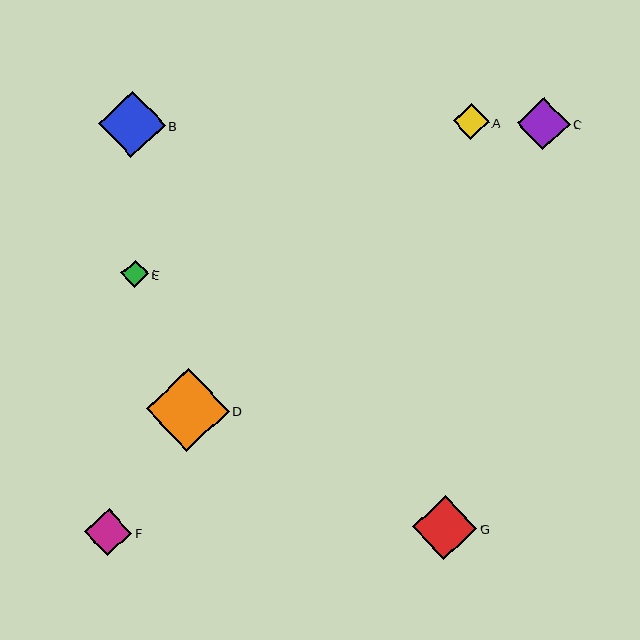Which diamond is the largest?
Diamond D is the largest with a size of approximately 83 pixels.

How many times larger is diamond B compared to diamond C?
Diamond B is approximately 1.3 times the size of diamond C.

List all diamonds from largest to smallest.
From largest to smallest: D, B, G, C, F, A, E.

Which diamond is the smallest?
Diamond E is the smallest with a size of approximately 28 pixels.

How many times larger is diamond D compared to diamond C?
Diamond D is approximately 1.6 times the size of diamond C.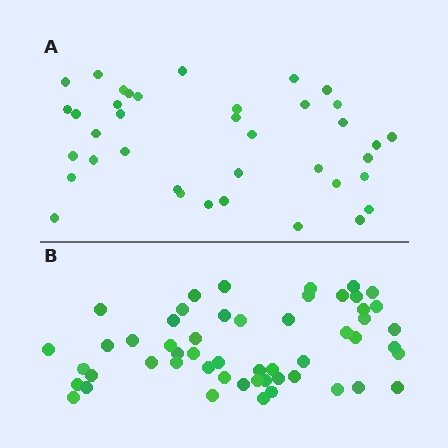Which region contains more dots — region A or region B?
Region B (the bottom region) has more dots.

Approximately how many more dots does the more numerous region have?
Region B has approximately 15 more dots than region A.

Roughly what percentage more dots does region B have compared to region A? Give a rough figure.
About 40% more.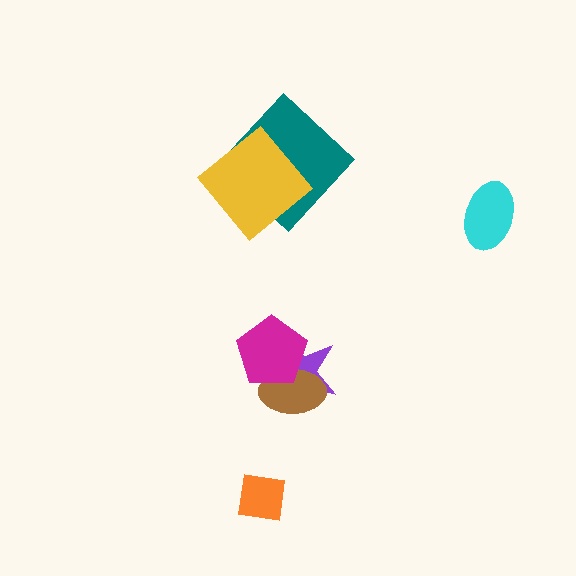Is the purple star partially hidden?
Yes, it is partially covered by another shape.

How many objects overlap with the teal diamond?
1 object overlaps with the teal diamond.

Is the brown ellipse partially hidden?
Yes, it is partially covered by another shape.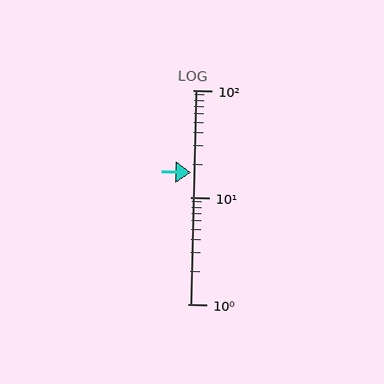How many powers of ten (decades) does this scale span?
The scale spans 2 decades, from 1 to 100.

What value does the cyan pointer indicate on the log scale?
The pointer indicates approximately 17.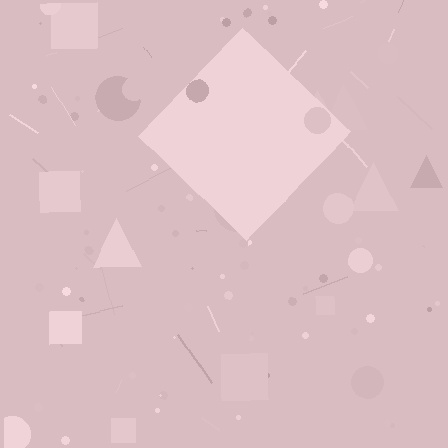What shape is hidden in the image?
A diamond is hidden in the image.